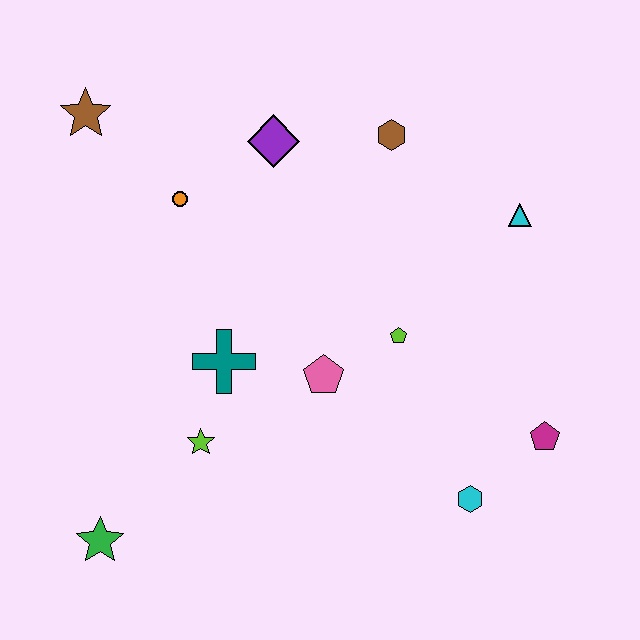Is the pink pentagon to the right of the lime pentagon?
No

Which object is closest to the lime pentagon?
The pink pentagon is closest to the lime pentagon.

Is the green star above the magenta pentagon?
No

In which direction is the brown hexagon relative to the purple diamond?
The brown hexagon is to the right of the purple diamond.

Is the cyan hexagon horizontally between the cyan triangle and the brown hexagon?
Yes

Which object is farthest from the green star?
The cyan triangle is farthest from the green star.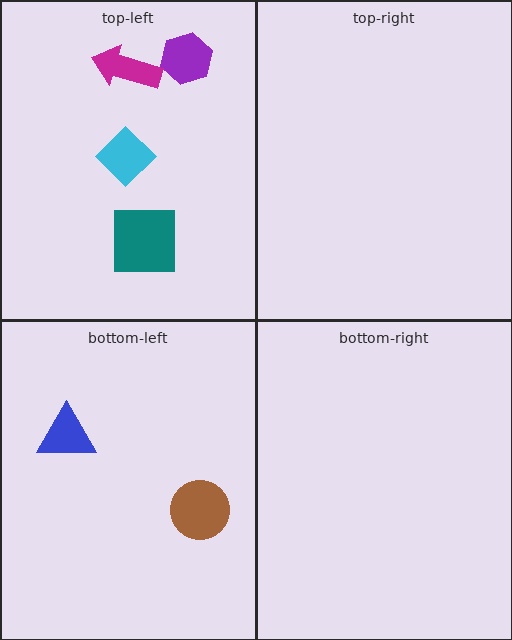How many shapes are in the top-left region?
4.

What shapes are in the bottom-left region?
The brown circle, the blue triangle.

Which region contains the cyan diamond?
The top-left region.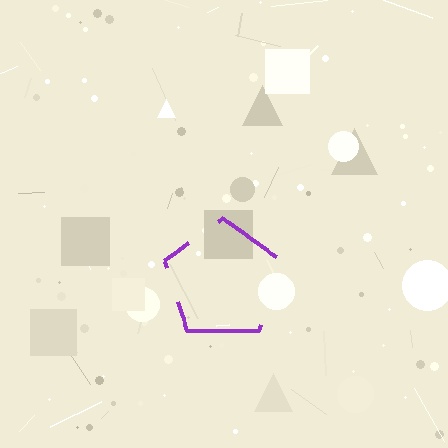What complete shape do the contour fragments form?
The contour fragments form a pentagon.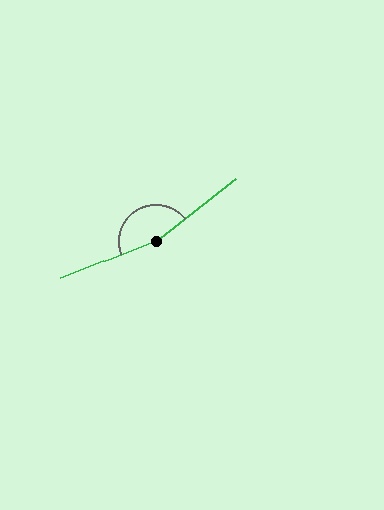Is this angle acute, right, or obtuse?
It is obtuse.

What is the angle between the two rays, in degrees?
Approximately 164 degrees.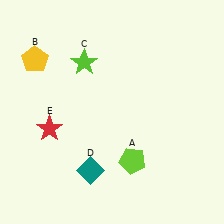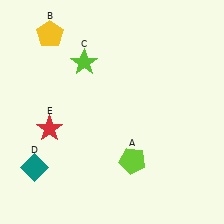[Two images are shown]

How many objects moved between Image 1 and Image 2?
2 objects moved between the two images.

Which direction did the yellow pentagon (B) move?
The yellow pentagon (B) moved up.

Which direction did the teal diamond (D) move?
The teal diamond (D) moved left.